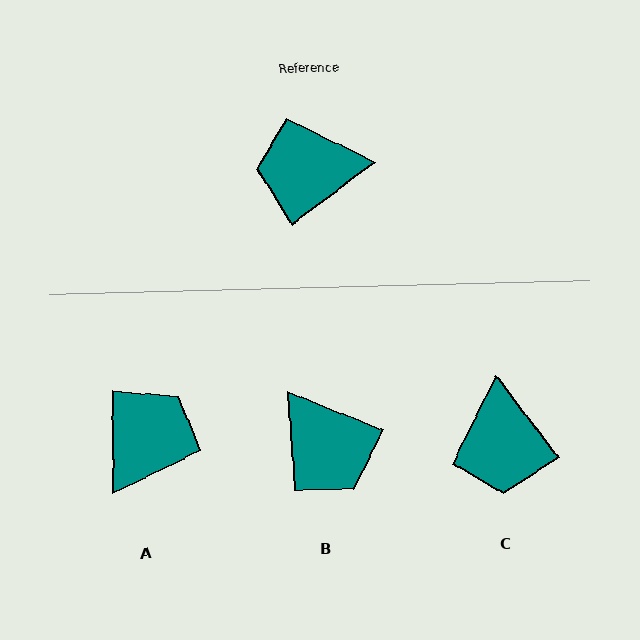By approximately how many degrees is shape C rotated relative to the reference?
Approximately 90 degrees counter-clockwise.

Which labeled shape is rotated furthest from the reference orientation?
A, about 127 degrees away.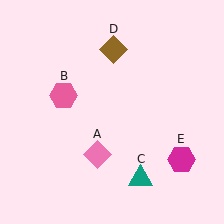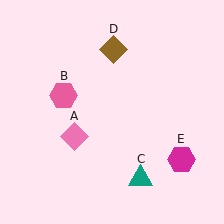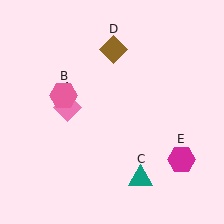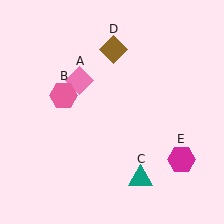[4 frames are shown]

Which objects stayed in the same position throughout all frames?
Pink hexagon (object B) and teal triangle (object C) and brown diamond (object D) and magenta hexagon (object E) remained stationary.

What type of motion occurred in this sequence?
The pink diamond (object A) rotated clockwise around the center of the scene.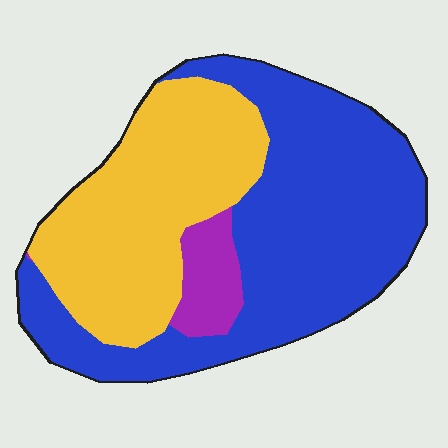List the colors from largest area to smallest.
From largest to smallest: blue, yellow, purple.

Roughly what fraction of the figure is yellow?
Yellow takes up about three eighths (3/8) of the figure.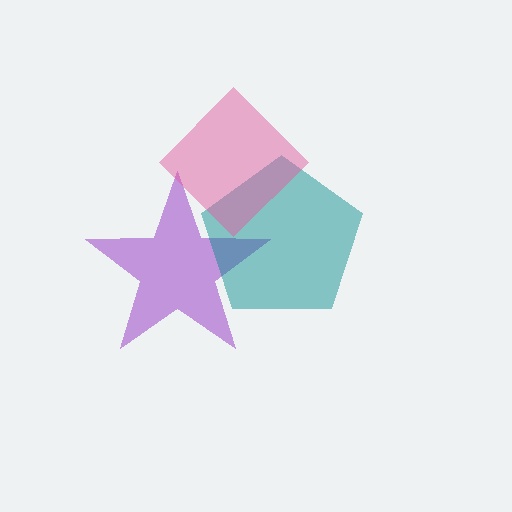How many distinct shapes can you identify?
There are 3 distinct shapes: a purple star, a teal pentagon, a pink diamond.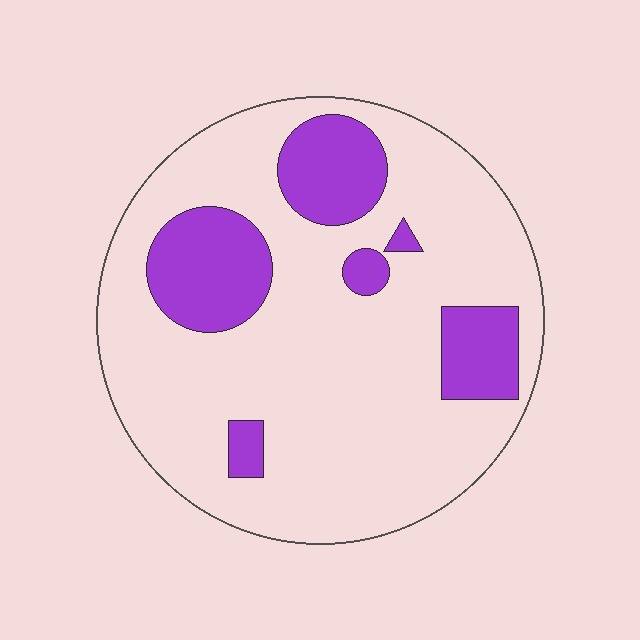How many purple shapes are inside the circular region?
6.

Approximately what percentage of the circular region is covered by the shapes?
Approximately 20%.